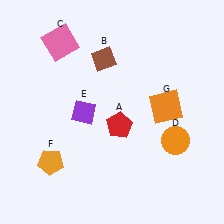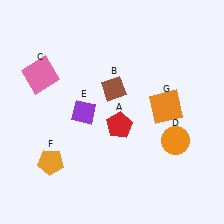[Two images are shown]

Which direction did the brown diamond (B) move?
The brown diamond (B) moved down.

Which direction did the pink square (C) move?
The pink square (C) moved down.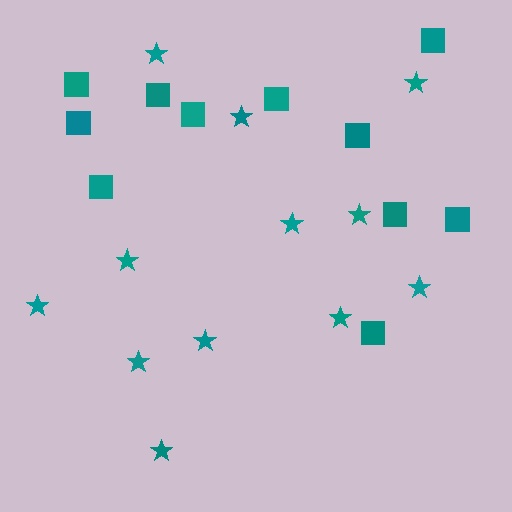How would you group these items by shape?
There are 2 groups: one group of squares (11) and one group of stars (12).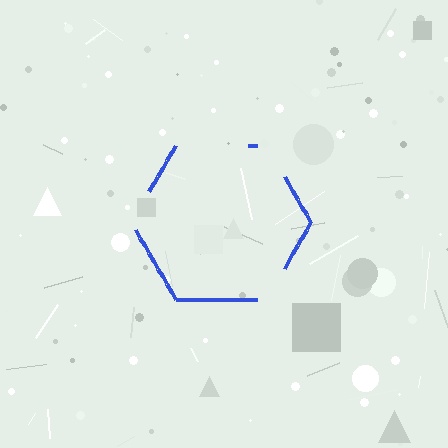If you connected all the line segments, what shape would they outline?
They would outline a hexagon.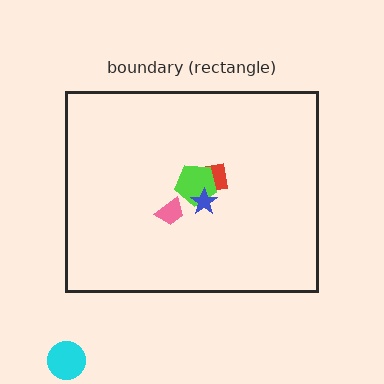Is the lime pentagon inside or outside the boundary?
Inside.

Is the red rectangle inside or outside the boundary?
Inside.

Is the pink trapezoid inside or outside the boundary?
Inside.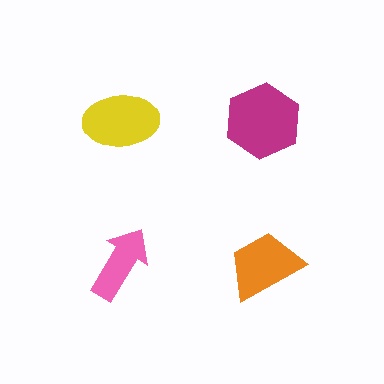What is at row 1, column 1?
A yellow ellipse.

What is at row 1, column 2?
A magenta hexagon.